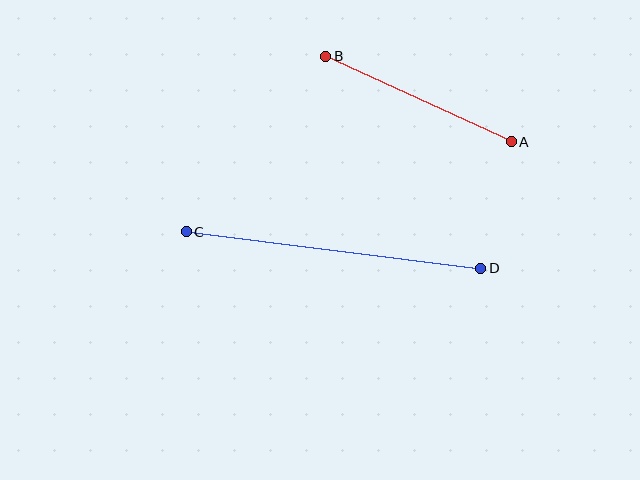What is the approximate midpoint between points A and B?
The midpoint is at approximately (418, 99) pixels.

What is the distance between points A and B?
The distance is approximately 204 pixels.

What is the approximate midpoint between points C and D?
The midpoint is at approximately (333, 250) pixels.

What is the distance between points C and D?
The distance is approximately 297 pixels.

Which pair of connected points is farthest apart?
Points C and D are farthest apart.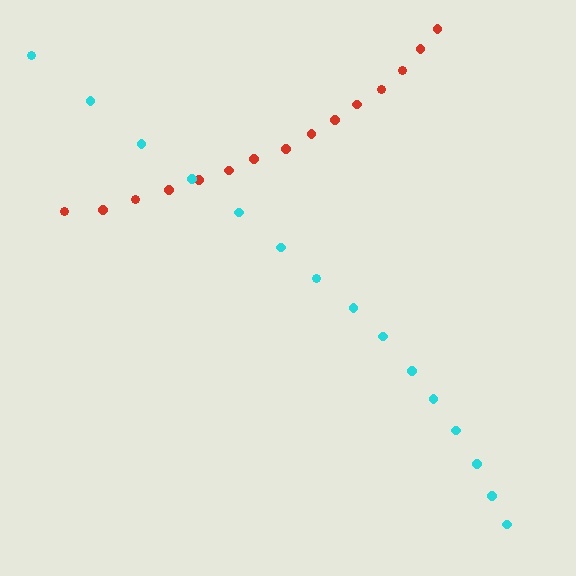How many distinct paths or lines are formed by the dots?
There are 2 distinct paths.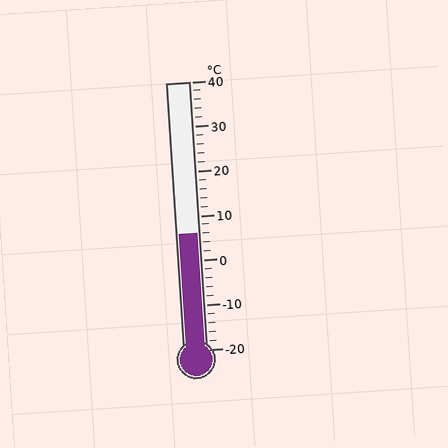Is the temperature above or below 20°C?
The temperature is below 20°C.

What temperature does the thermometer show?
The thermometer shows approximately 6°C.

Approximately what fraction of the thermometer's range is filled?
The thermometer is filled to approximately 45% of its range.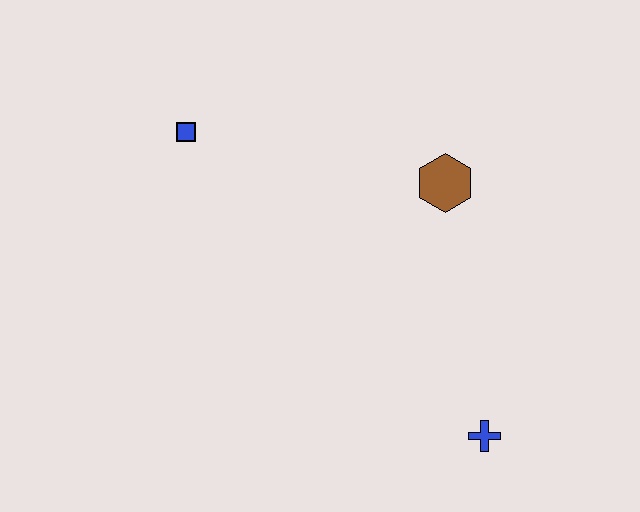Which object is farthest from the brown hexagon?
The blue square is farthest from the brown hexagon.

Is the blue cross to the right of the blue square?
Yes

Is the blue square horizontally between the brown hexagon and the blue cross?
No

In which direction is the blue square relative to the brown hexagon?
The blue square is to the left of the brown hexagon.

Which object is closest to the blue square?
The brown hexagon is closest to the blue square.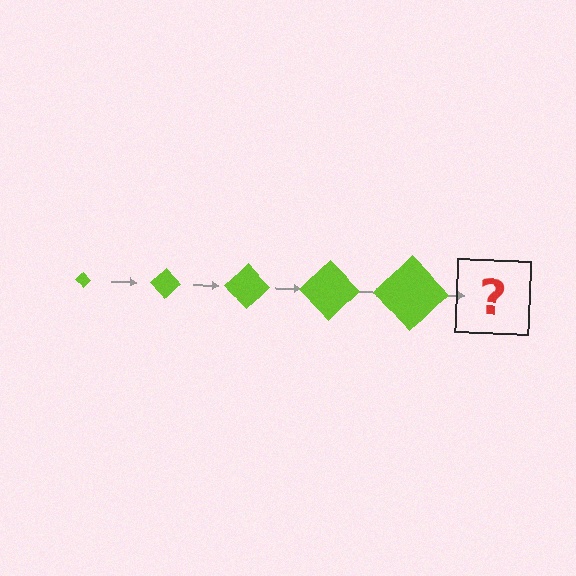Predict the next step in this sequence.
The next step is a lime diamond, larger than the previous one.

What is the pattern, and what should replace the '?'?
The pattern is that the diamond gets progressively larger each step. The '?' should be a lime diamond, larger than the previous one.